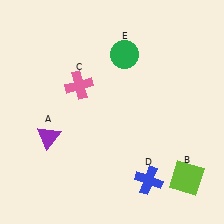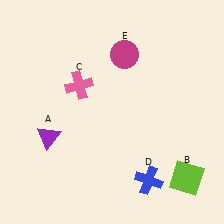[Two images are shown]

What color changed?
The circle (E) changed from green in Image 1 to magenta in Image 2.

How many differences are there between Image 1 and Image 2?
There is 1 difference between the two images.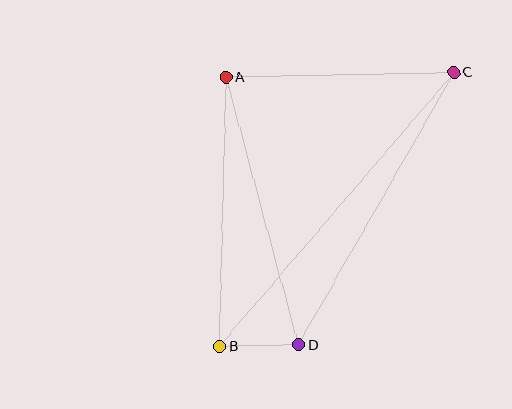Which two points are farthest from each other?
Points B and C are farthest from each other.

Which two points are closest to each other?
Points B and D are closest to each other.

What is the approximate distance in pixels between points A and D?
The distance between A and D is approximately 278 pixels.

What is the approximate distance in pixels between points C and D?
The distance between C and D is approximately 314 pixels.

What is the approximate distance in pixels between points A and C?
The distance between A and C is approximately 228 pixels.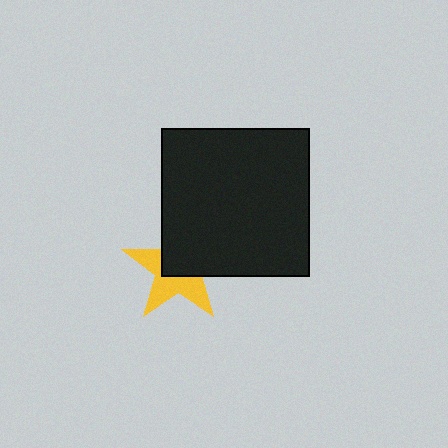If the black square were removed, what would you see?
You would see the complete yellow star.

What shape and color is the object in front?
The object in front is a black square.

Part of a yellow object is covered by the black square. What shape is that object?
It is a star.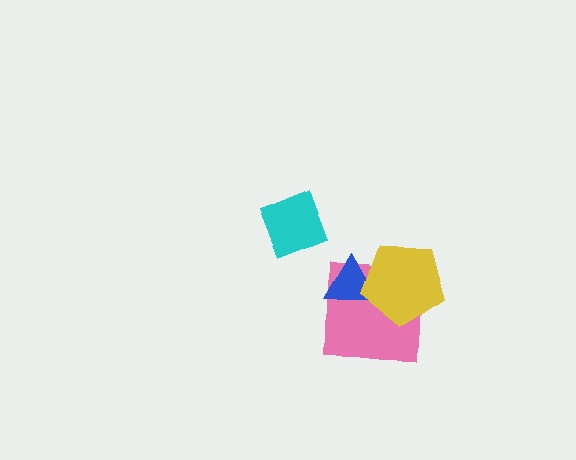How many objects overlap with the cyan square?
0 objects overlap with the cyan square.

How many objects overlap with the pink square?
2 objects overlap with the pink square.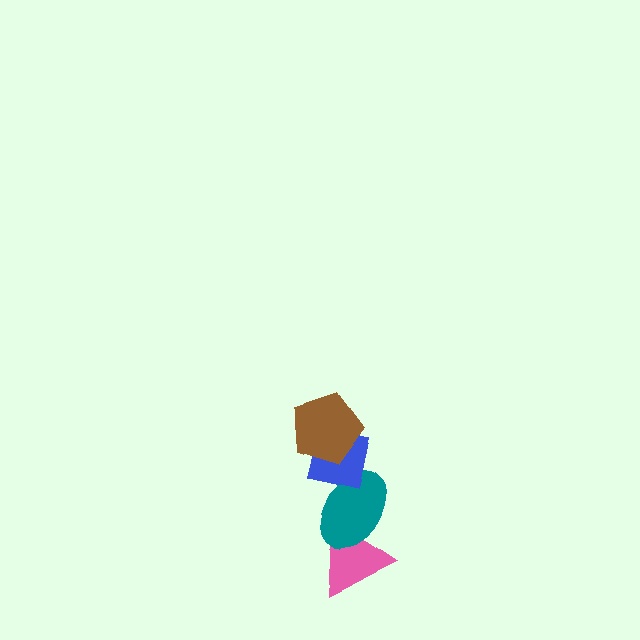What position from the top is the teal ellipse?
The teal ellipse is 3rd from the top.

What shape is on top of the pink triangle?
The teal ellipse is on top of the pink triangle.